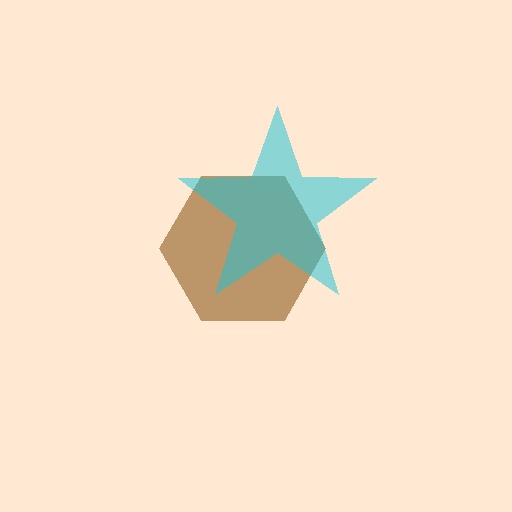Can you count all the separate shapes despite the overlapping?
Yes, there are 2 separate shapes.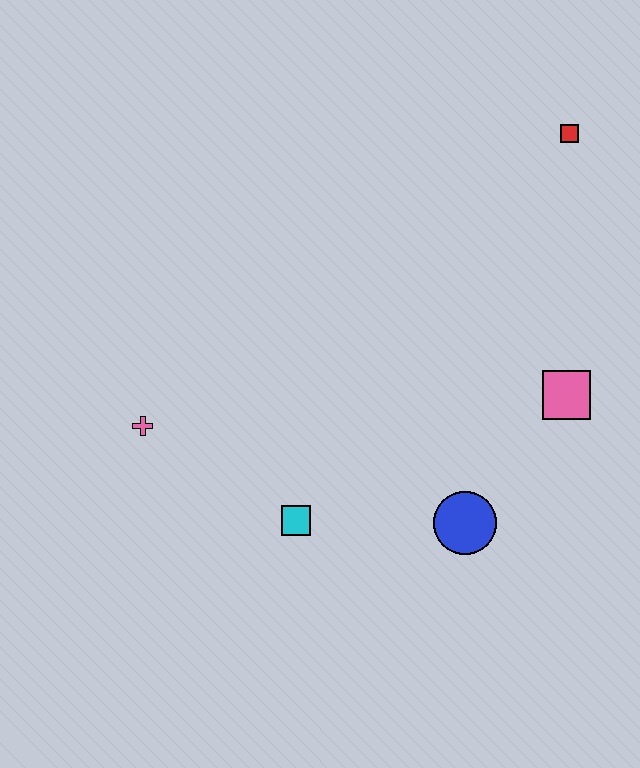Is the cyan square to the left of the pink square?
Yes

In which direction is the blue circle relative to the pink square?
The blue circle is below the pink square.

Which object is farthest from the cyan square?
The red square is farthest from the cyan square.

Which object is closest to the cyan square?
The blue circle is closest to the cyan square.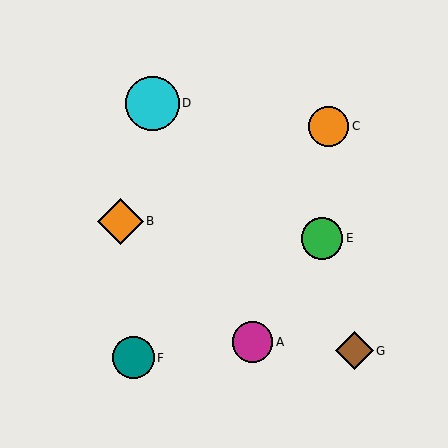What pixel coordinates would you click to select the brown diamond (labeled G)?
Click at (354, 351) to select the brown diamond G.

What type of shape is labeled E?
Shape E is a green circle.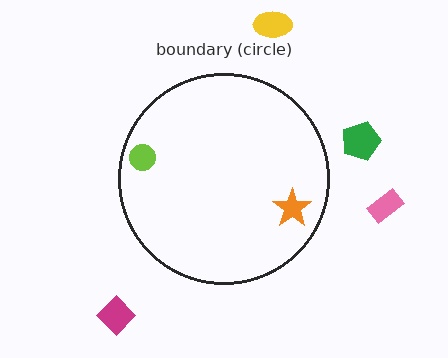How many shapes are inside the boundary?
2 inside, 4 outside.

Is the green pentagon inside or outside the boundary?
Outside.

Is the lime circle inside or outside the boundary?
Inside.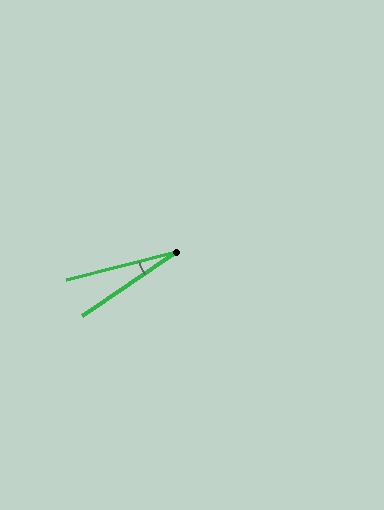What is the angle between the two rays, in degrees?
Approximately 20 degrees.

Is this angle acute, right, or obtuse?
It is acute.